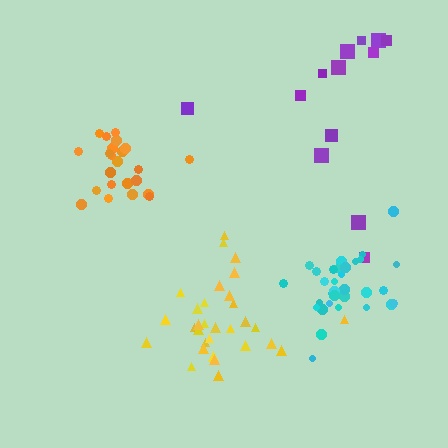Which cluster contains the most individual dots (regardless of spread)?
Cyan (32).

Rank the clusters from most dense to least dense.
cyan, orange, yellow, purple.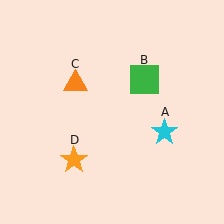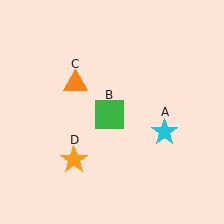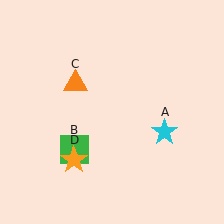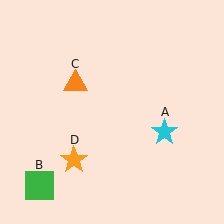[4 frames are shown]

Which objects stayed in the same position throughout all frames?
Cyan star (object A) and orange triangle (object C) and orange star (object D) remained stationary.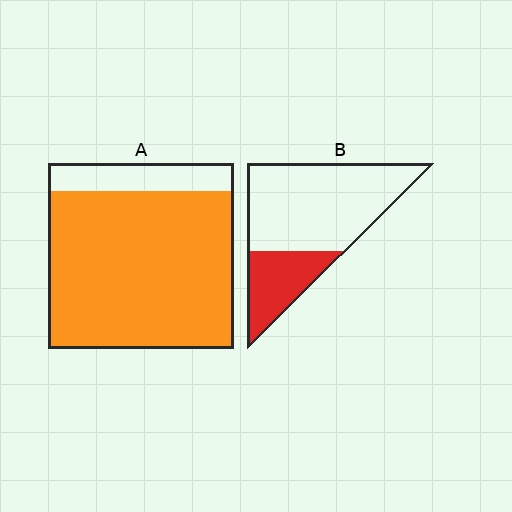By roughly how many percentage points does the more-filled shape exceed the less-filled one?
By roughly 55 percentage points (A over B).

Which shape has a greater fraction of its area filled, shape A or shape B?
Shape A.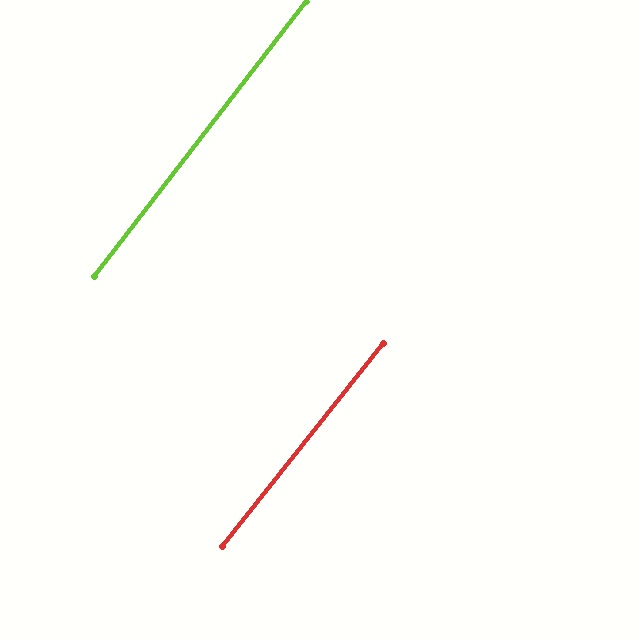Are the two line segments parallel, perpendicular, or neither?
Parallel — their directions differ by only 0.8°.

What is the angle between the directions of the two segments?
Approximately 1 degree.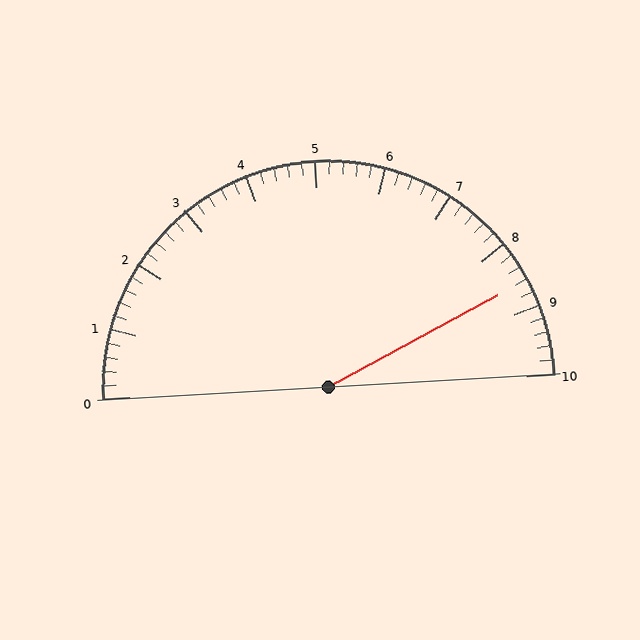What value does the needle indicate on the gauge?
The needle indicates approximately 8.6.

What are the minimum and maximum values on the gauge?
The gauge ranges from 0 to 10.